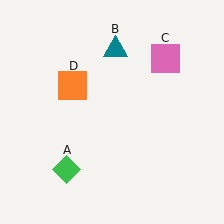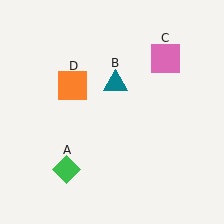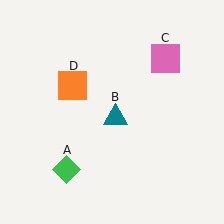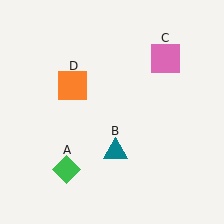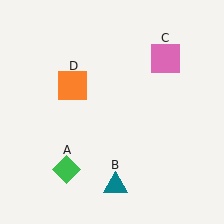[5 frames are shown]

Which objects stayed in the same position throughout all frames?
Green diamond (object A) and pink square (object C) and orange square (object D) remained stationary.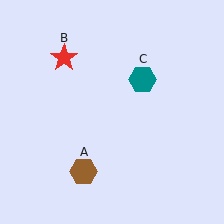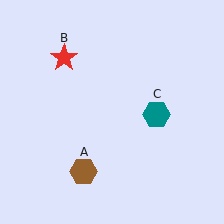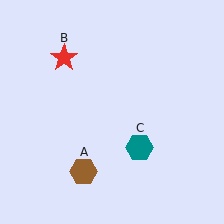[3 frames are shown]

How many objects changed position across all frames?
1 object changed position: teal hexagon (object C).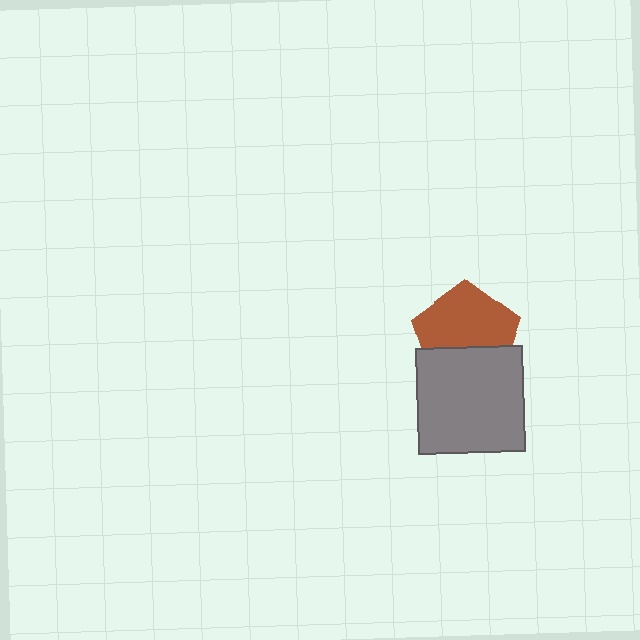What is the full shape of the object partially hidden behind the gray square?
The partially hidden object is a brown pentagon.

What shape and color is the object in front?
The object in front is a gray square.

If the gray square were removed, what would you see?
You would see the complete brown pentagon.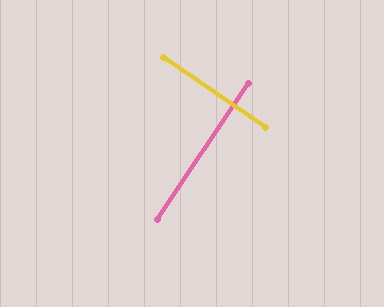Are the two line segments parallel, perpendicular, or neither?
Perpendicular — they meet at approximately 89°.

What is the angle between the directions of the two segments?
Approximately 89 degrees.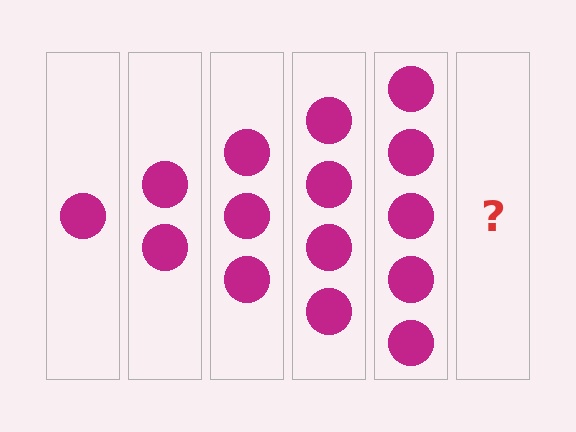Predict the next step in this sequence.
The next step is 6 circles.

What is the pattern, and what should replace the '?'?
The pattern is that each step adds one more circle. The '?' should be 6 circles.